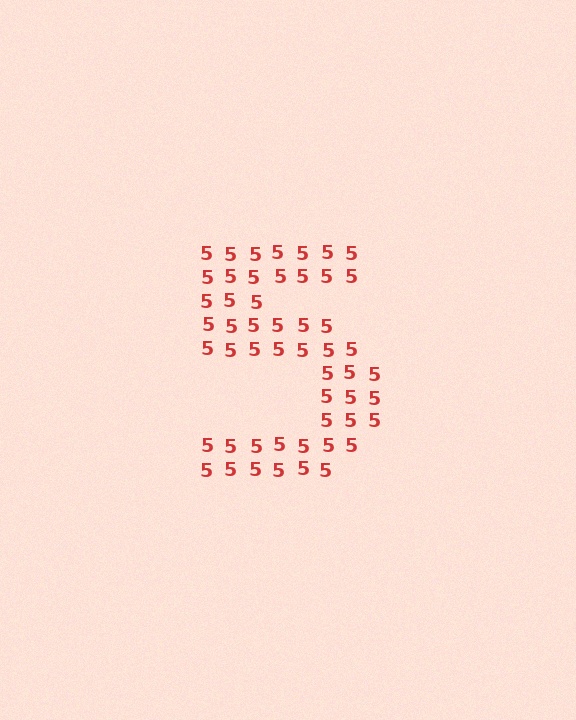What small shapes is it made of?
It is made of small digit 5's.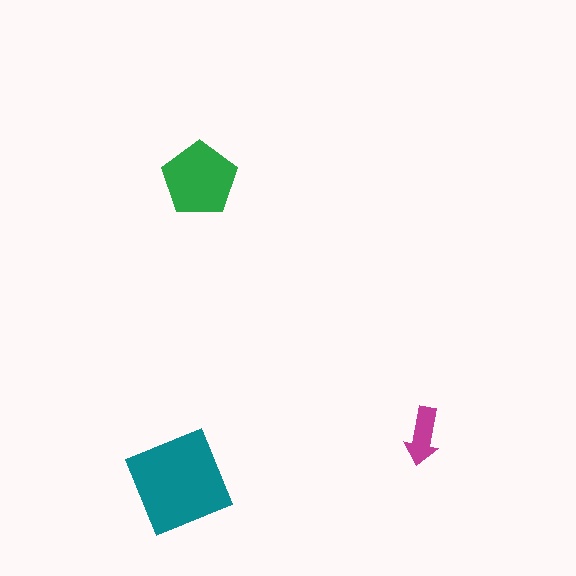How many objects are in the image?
There are 3 objects in the image.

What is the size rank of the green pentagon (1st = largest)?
2nd.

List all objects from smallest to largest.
The magenta arrow, the green pentagon, the teal diamond.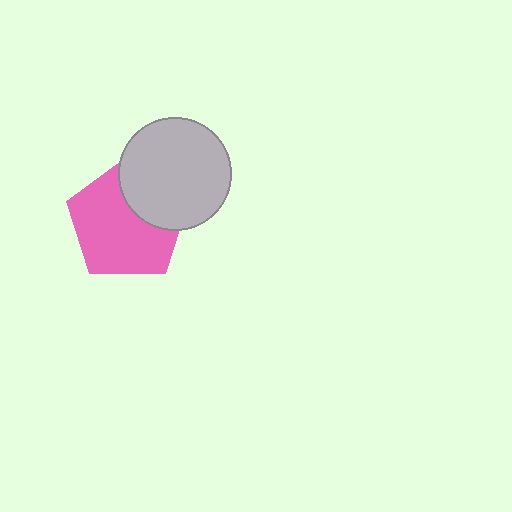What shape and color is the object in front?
The object in front is a light gray circle.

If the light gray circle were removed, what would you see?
You would see the complete pink pentagon.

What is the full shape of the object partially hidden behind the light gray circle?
The partially hidden object is a pink pentagon.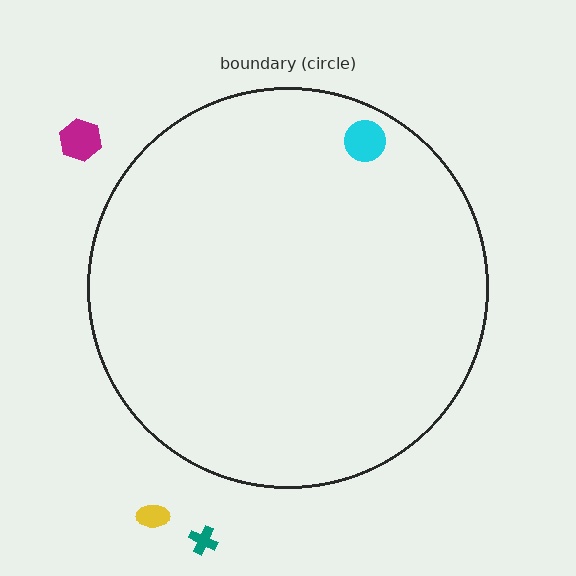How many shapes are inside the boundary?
1 inside, 3 outside.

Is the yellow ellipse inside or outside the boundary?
Outside.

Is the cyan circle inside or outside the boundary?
Inside.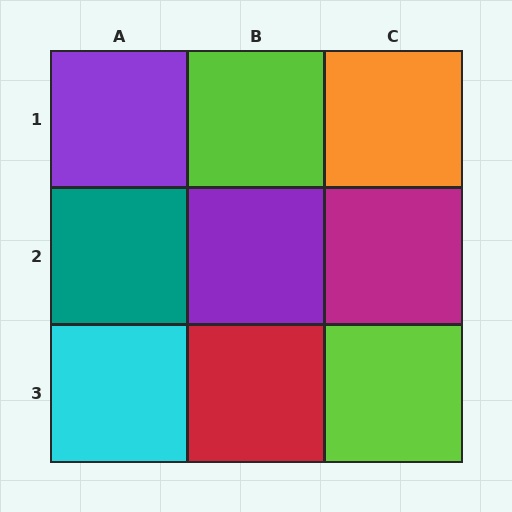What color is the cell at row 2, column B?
Purple.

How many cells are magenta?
1 cell is magenta.